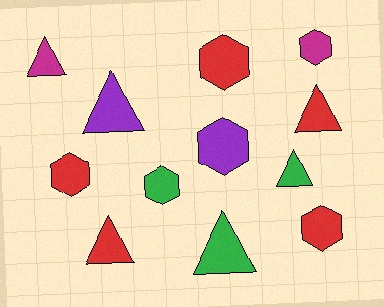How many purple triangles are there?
There is 1 purple triangle.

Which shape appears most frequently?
Hexagon, with 6 objects.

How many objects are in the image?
There are 12 objects.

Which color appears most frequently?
Red, with 5 objects.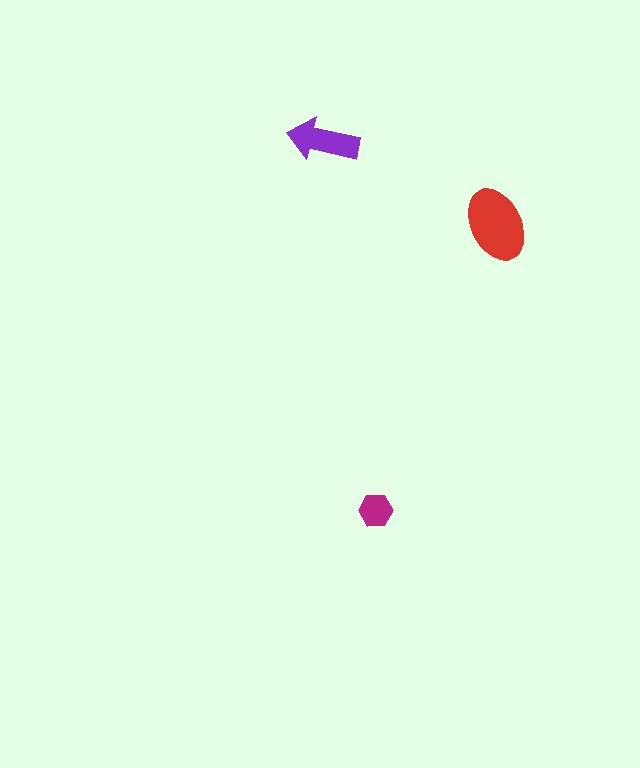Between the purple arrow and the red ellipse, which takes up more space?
The red ellipse.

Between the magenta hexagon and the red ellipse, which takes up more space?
The red ellipse.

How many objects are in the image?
There are 3 objects in the image.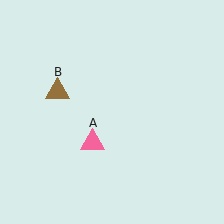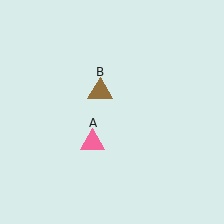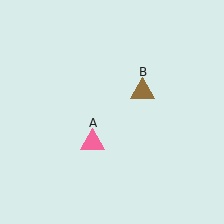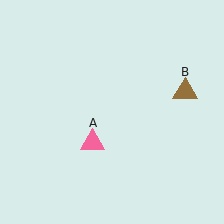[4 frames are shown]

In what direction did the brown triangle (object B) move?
The brown triangle (object B) moved right.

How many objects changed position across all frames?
1 object changed position: brown triangle (object B).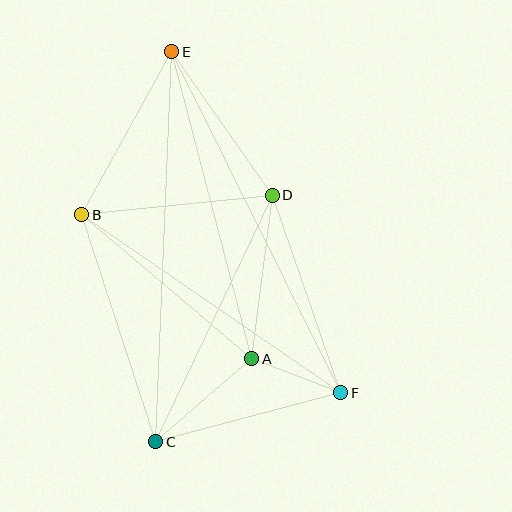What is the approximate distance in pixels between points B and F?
The distance between B and F is approximately 314 pixels.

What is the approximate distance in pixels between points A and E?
The distance between A and E is approximately 317 pixels.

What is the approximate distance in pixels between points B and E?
The distance between B and E is approximately 186 pixels.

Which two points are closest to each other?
Points A and F are closest to each other.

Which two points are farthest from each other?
Points C and E are farthest from each other.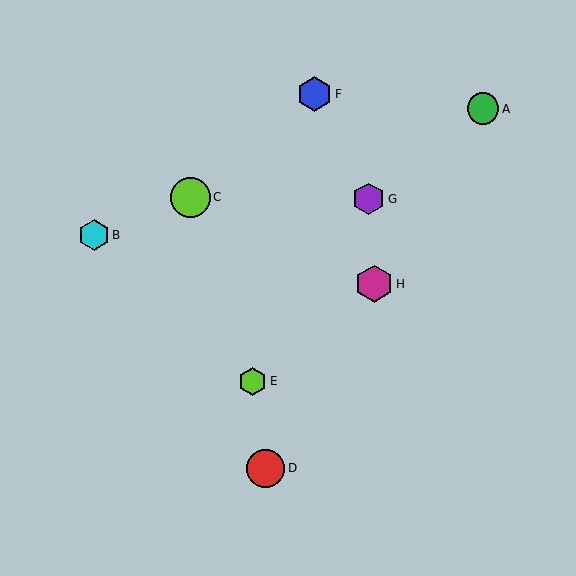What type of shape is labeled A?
Shape A is a green circle.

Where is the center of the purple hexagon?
The center of the purple hexagon is at (369, 199).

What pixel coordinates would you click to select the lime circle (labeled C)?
Click at (190, 197) to select the lime circle C.